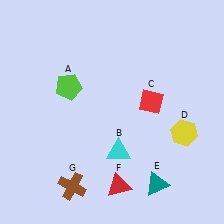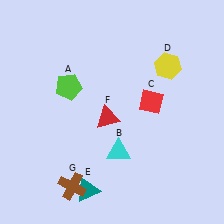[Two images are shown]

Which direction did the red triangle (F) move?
The red triangle (F) moved up.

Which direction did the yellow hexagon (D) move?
The yellow hexagon (D) moved up.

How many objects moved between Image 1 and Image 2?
3 objects moved between the two images.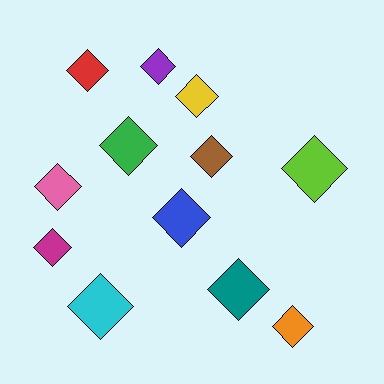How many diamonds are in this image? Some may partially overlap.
There are 12 diamonds.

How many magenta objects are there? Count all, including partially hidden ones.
There is 1 magenta object.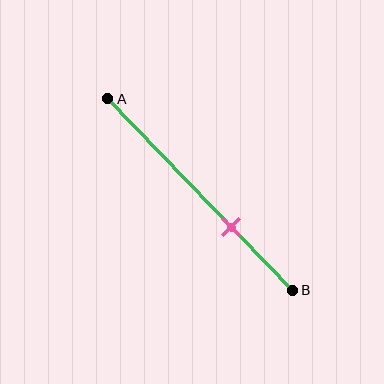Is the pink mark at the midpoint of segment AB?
No, the mark is at about 65% from A, not at the 50% midpoint.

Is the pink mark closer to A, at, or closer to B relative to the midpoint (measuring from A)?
The pink mark is closer to point B than the midpoint of segment AB.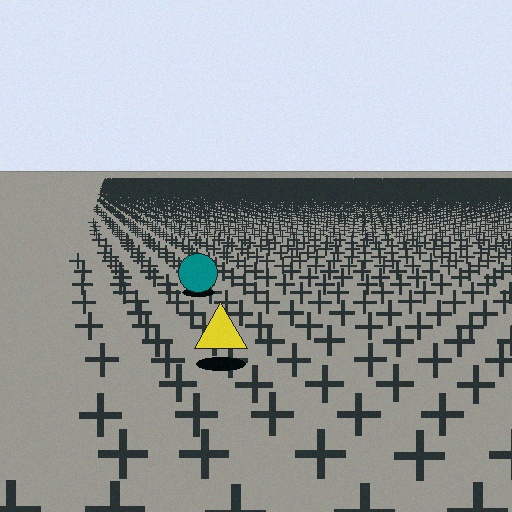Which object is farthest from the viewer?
The teal circle is farthest from the viewer. It appears smaller and the ground texture around it is denser.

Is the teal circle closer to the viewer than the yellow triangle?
No. The yellow triangle is closer — you can tell from the texture gradient: the ground texture is coarser near it.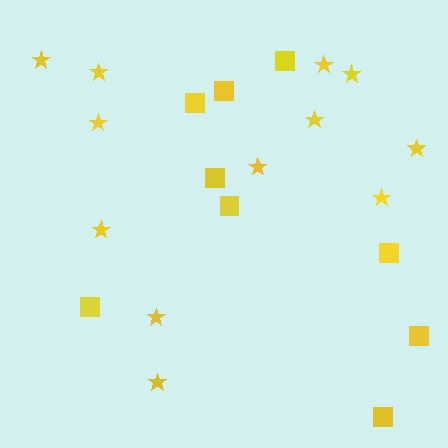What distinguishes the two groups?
There are 2 groups: one group of squares (9) and one group of stars (12).